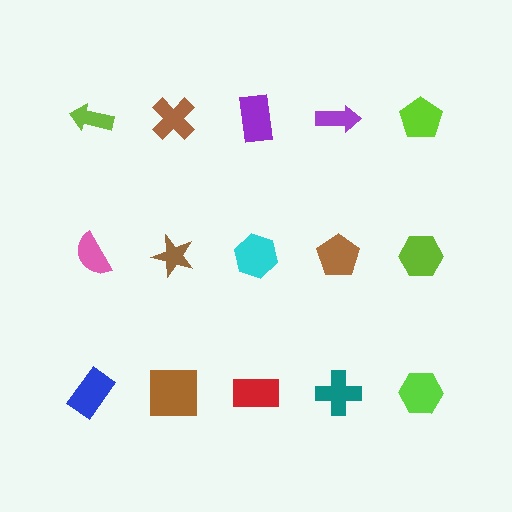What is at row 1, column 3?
A purple rectangle.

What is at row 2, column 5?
A lime hexagon.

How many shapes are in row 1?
5 shapes.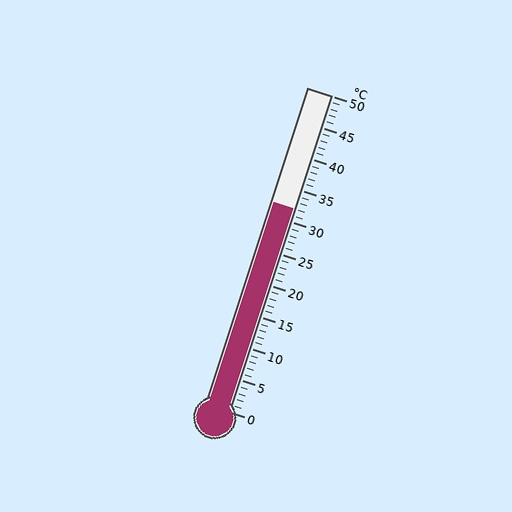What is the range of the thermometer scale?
The thermometer scale ranges from 0°C to 50°C.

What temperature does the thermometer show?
The thermometer shows approximately 32°C.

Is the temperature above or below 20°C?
The temperature is above 20°C.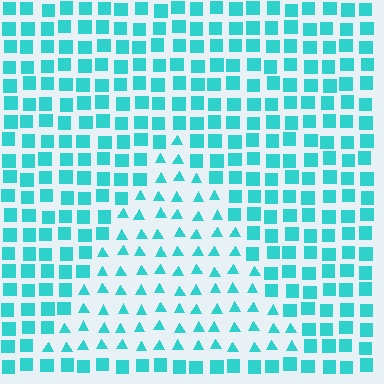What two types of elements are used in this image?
The image uses triangles inside the triangle region and squares outside it.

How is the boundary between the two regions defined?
The boundary is defined by a change in element shape: triangles inside vs. squares outside. All elements share the same color and spacing.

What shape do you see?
I see a triangle.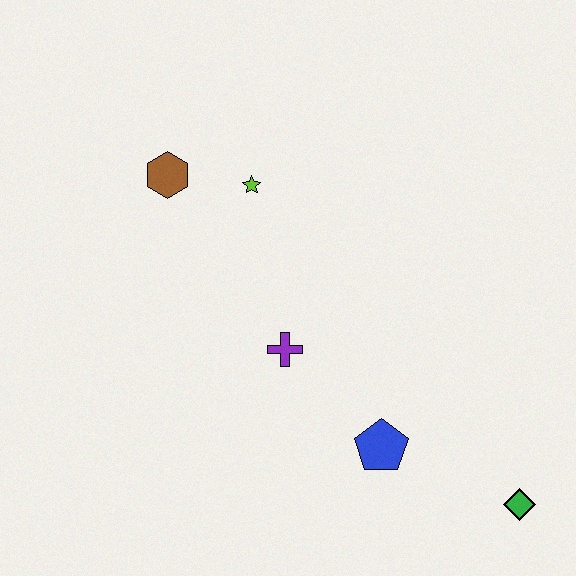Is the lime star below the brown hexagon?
Yes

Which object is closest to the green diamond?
The blue pentagon is closest to the green diamond.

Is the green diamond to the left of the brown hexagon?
No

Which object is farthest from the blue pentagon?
The brown hexagon is farthest from the blue pentagon.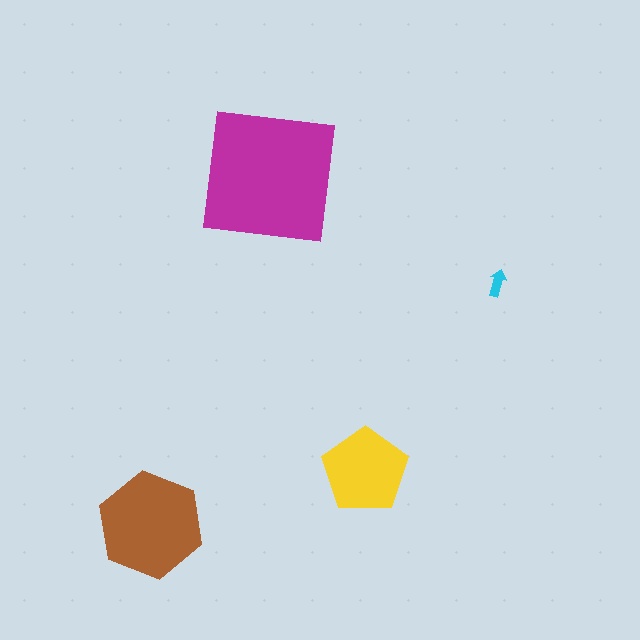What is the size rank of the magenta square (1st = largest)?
1st.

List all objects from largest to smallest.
The magenta square, the brown hexagon, the yellow pentagon, the cyan arrow.